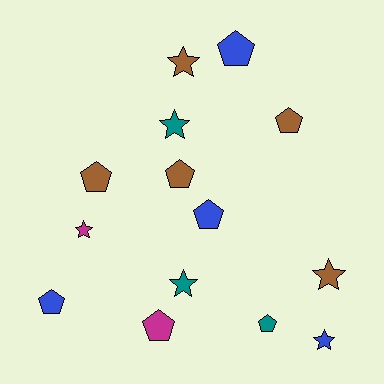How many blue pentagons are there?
There are 3 blue pentagons.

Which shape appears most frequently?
Pentagon, with 8 objects.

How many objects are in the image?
There are 14 objects.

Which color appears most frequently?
Brown, with 5 objects.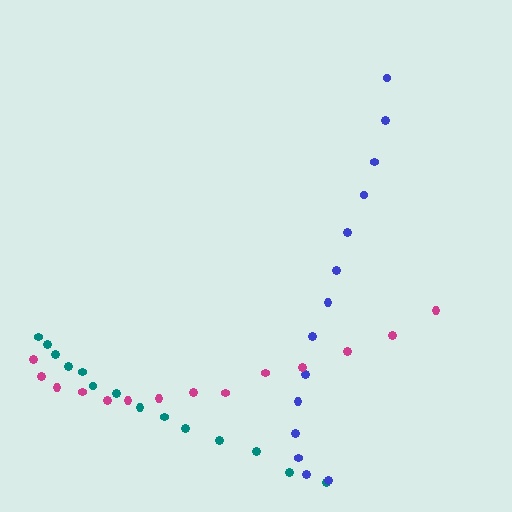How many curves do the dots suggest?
There are 3 distinct paths.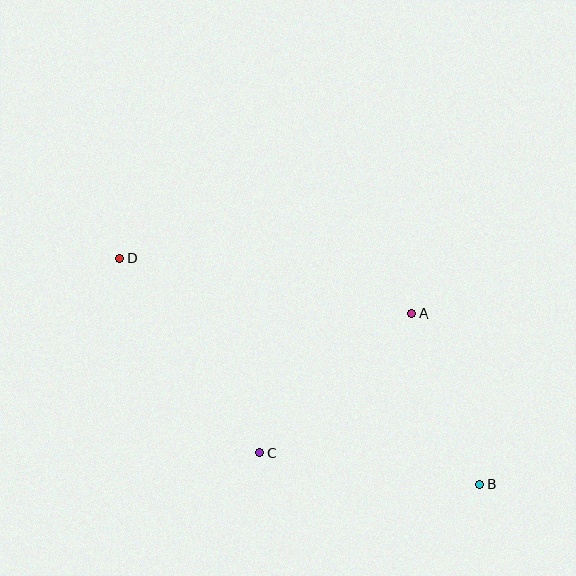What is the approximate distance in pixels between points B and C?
The distance between B and C is approximately 222 pixels.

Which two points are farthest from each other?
Points B and D are farthest from each other.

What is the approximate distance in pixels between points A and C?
The distance between A and C is approximately 205 pixels.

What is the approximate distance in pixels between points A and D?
The distance between A and D is approximately 297 pixels.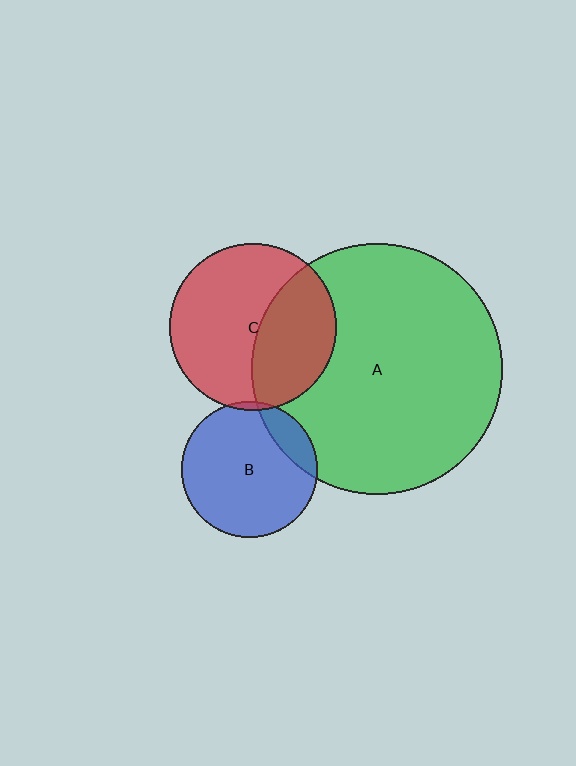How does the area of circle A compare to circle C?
Approximately 2.3 times.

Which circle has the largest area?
Circle A (green).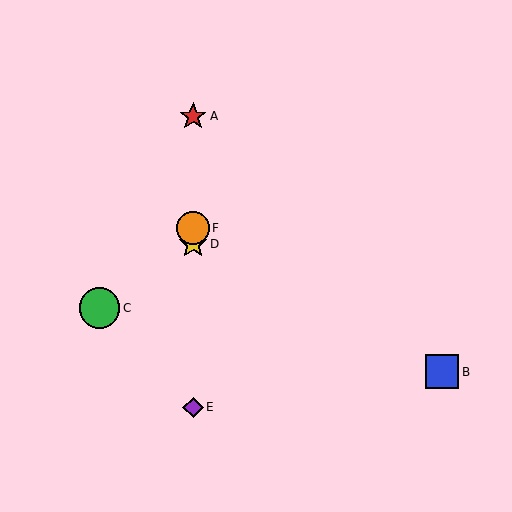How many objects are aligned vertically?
4 objects (A, D, E, F) are aligned vertically.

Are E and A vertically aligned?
Yes, both are at x≈193.